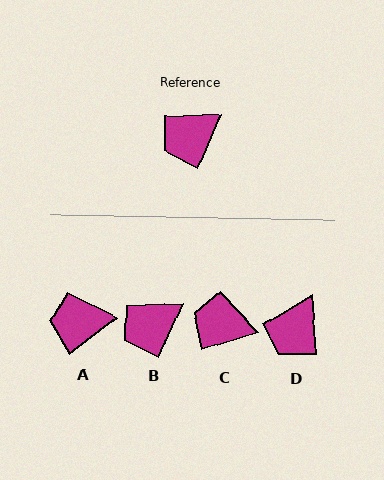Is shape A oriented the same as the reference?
No, it is off by about 30 degrees.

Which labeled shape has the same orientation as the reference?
B.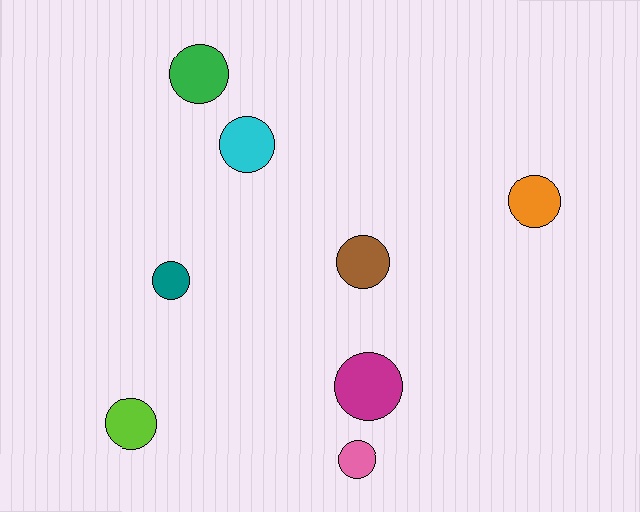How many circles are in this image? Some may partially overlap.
There are 8 circles.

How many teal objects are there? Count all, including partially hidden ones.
There is 1 teal object.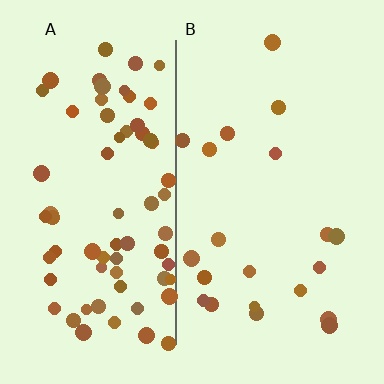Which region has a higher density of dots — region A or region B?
A (the left).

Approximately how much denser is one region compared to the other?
Approximately 3.4× — region A over region B.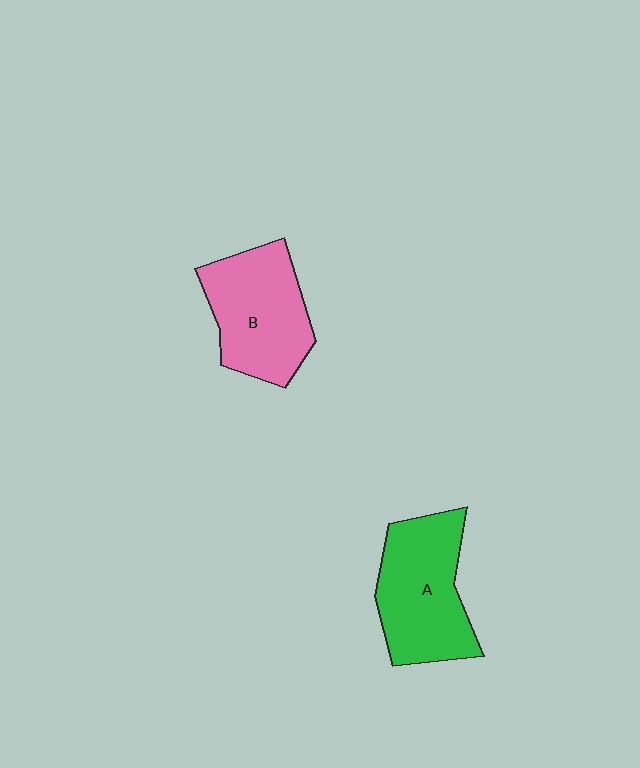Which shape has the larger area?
Shape A (green).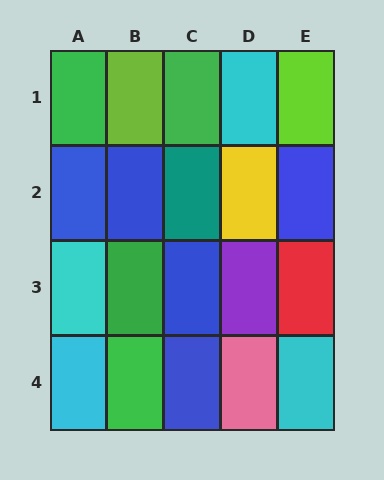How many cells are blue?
5 cells are blue.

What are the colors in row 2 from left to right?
Blue, blue, teal, yellow, blue.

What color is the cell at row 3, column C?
Blue.